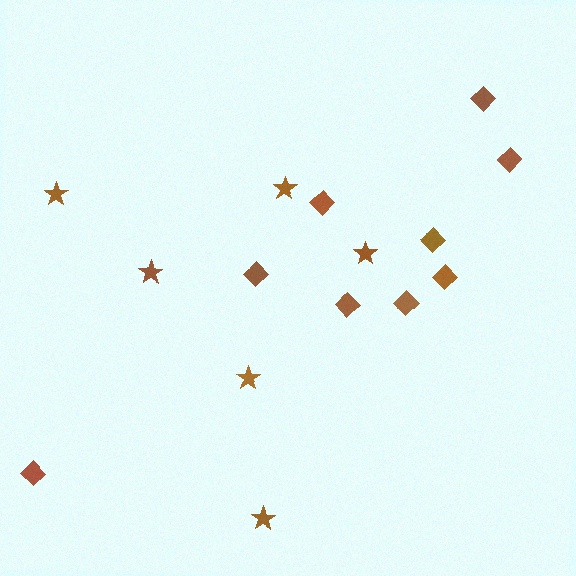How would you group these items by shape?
There are 2 groups: one group of stars (6) and one group of diamonds (9).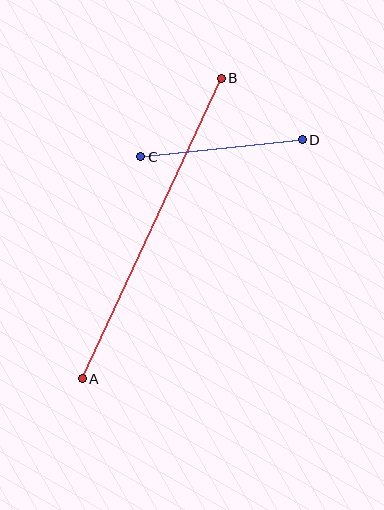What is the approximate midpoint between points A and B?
The midpoint is at approximately (152, 229) pixels.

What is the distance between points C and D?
The distance is approximately 162 pixels.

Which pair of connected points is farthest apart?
Points A and B are farthest apart.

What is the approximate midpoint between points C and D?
The midpoint is at approximately (222, 148) pixels.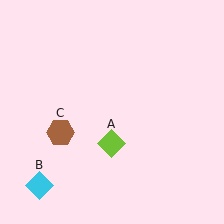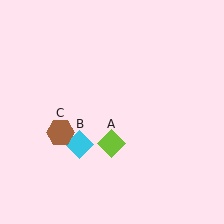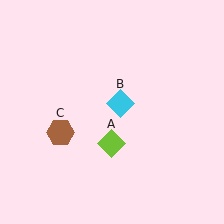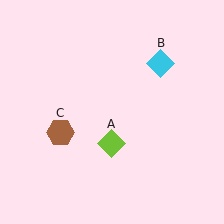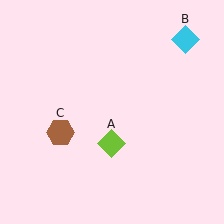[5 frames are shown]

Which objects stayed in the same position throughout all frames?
Lime diamond (object A) and brown hexagon (object C) remained stationary.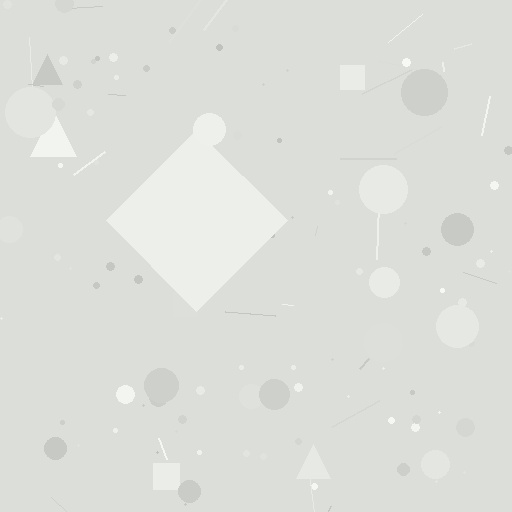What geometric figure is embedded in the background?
A diamond is embedded in the background.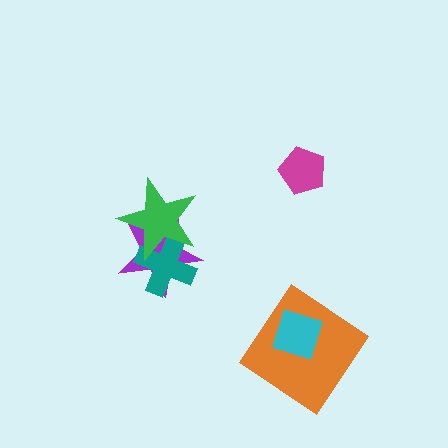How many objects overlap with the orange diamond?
1 object overlaps with the orange diamond.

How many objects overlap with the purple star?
2 objects overlap with the purple star.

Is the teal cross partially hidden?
Yes, it is partially covered by another shape.